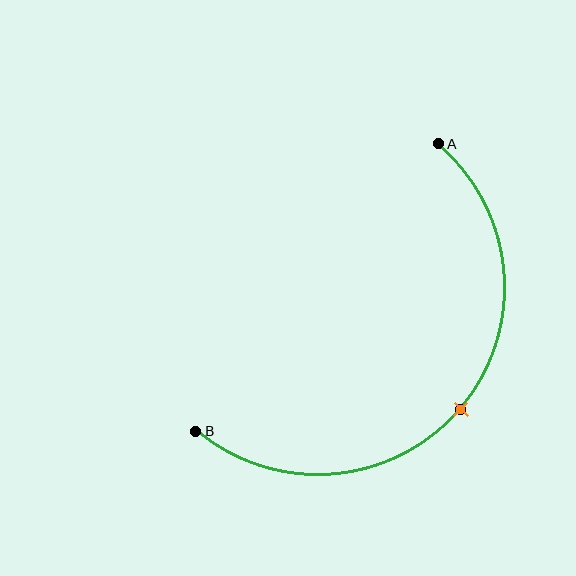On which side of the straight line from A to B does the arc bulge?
The arc bulges below and to the right of the straight line connecting A and B.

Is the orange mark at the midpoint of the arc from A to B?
Yes. The orange mark lies on the arc at equal arc-length from both A and B — it is the arc midpoint.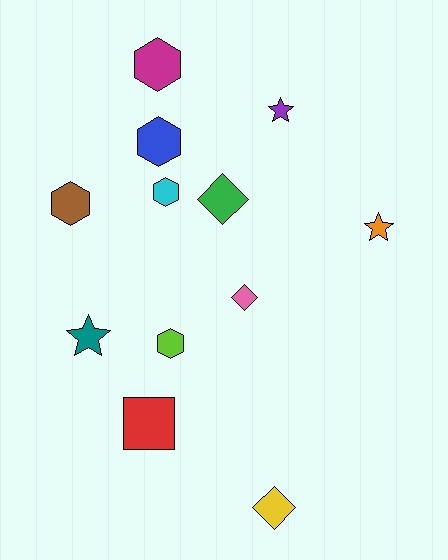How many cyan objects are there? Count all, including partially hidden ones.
There is 1 cyan object.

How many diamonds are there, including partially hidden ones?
There are 3 diamonds.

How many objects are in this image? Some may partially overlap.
There are 12 objects.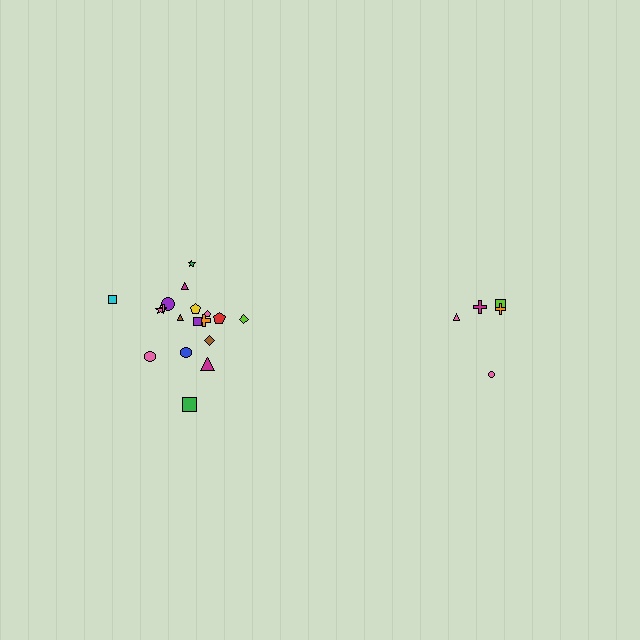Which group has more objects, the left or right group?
The left group.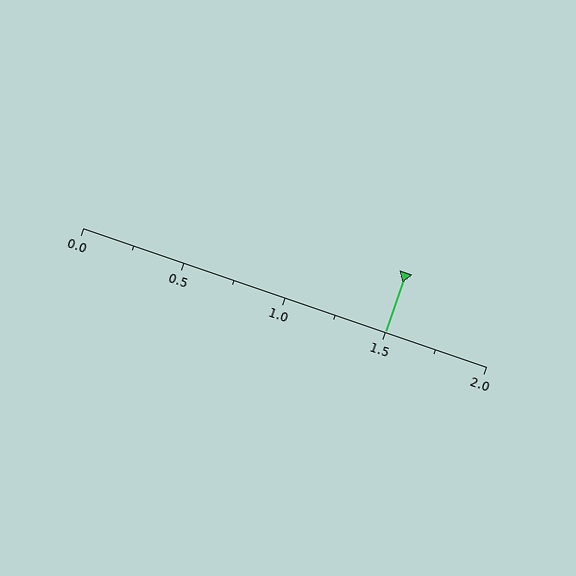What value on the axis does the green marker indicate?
The marker indicates approximately 1.5.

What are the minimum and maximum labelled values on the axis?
The axis runs from 0.0 to 2.0.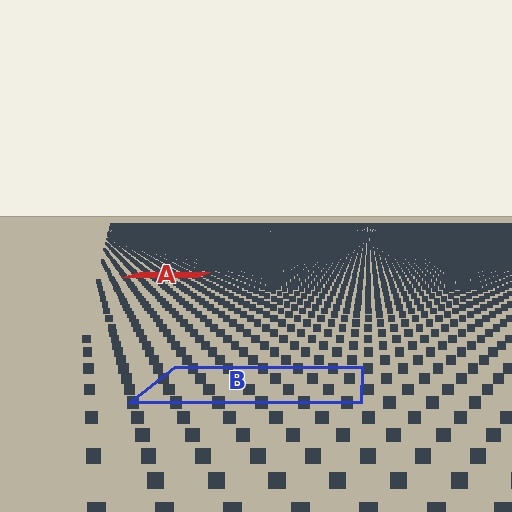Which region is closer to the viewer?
Region B is closer. The texture elements there are larger and more spread out.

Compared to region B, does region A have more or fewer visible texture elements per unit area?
Region A has more texture elements per unit area — they are packed more densely because it is farther away.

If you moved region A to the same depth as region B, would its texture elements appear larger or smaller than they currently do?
They would appear larger. At a closer depth, the same texture elements are projected at a bigger on-screen size.